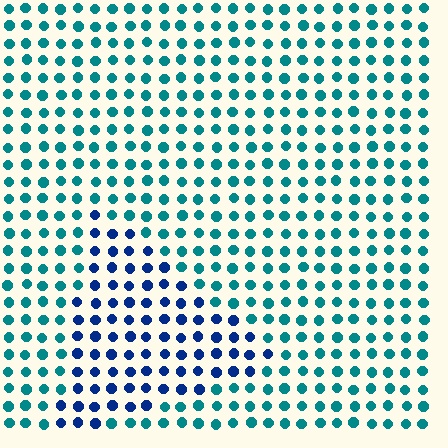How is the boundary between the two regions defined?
The boundary is defined purely by a slight shift in hue (about 42 degrees). Spacing, size, and orientation are identical on both sides.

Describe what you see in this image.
The image is filled with small teal elements in a uniform arrangement. A triangle-shaped region is visible where the elements are tinted to a slightly different hue, forming a subtle color boundary.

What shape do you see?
I see a triangle.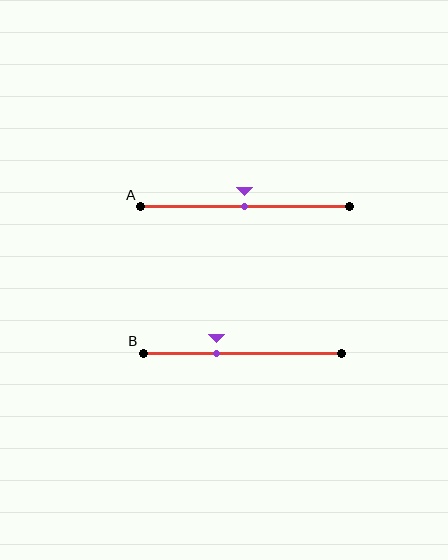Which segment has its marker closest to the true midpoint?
Segment A has its marker closest to the true midpoint.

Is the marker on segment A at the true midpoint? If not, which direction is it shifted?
Yes, the marker on segment A is at the true midpoint.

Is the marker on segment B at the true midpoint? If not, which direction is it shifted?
No, the marker on segment B is shifted to the left by about 13% of the segment length.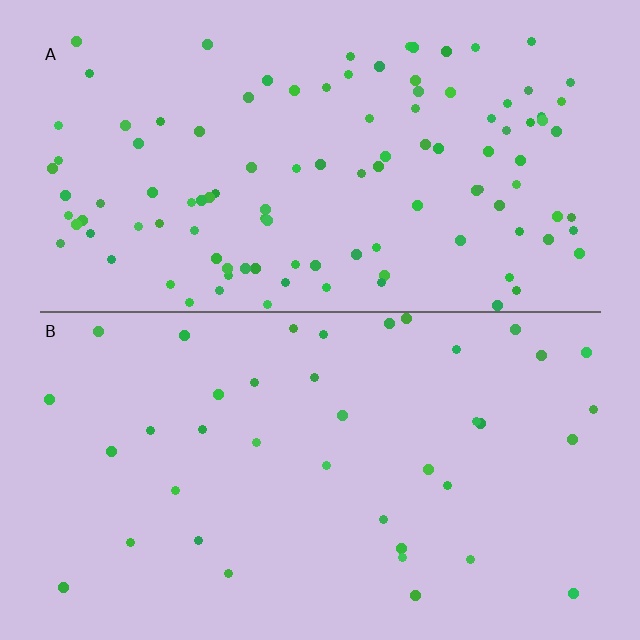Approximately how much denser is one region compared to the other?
Approximately 2.8× — region A over region B.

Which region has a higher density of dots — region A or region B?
A (the top).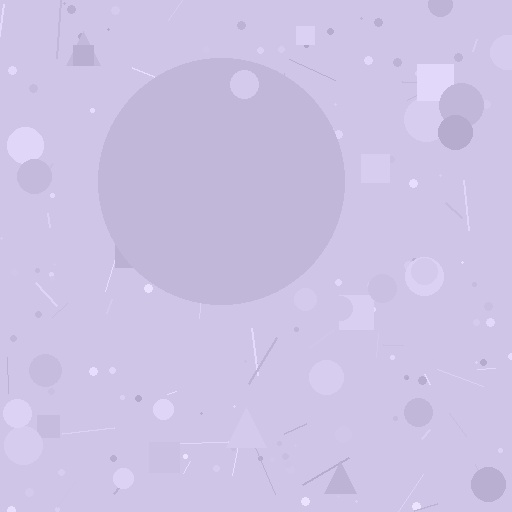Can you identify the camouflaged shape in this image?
The camouflaged shape is a circle.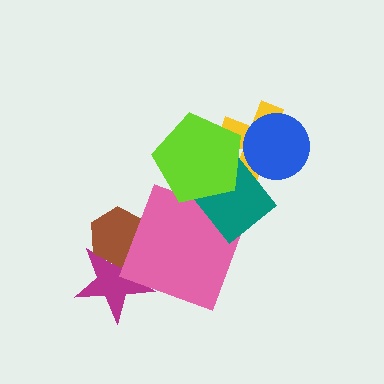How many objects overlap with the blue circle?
2 objects overlap with the blue circle.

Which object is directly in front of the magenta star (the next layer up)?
The brown hexagon is directly in front of the magenta star.